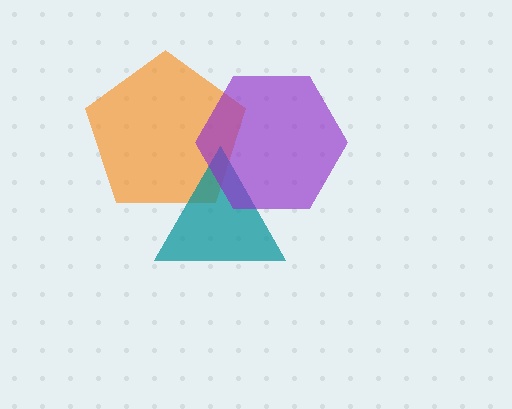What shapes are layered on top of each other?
The layered shapes are: an orange pentagon, a teal triangle, a purple hexagon.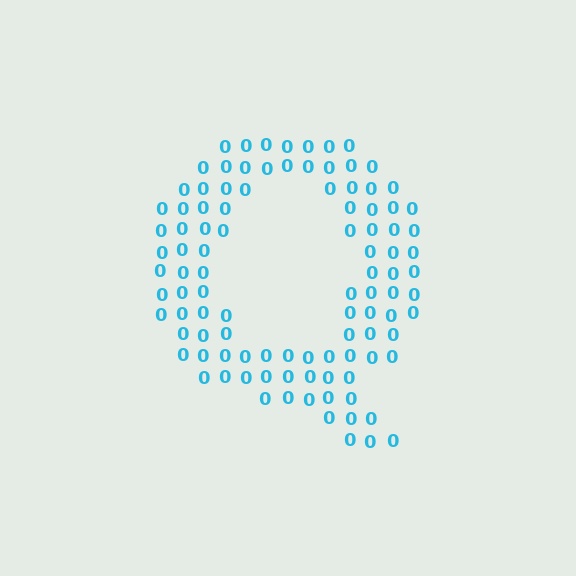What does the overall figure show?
The overall figure shows the letter Q.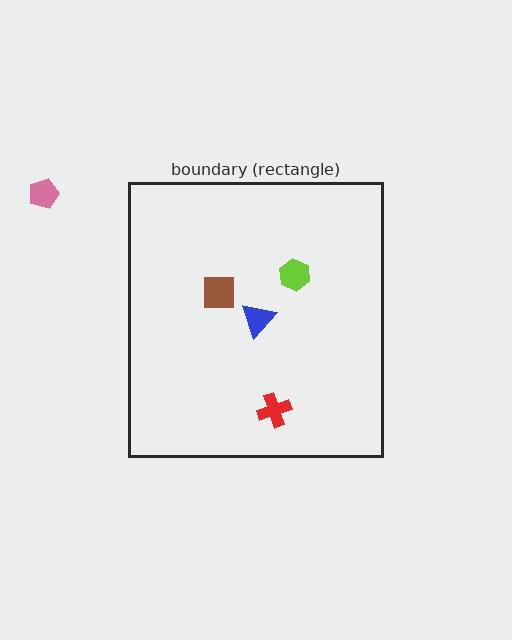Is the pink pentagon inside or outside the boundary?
Outside.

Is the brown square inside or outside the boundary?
Inside.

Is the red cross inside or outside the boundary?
Inside.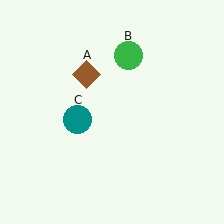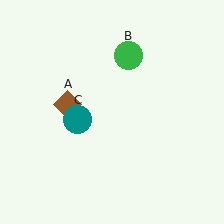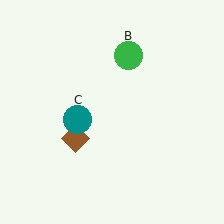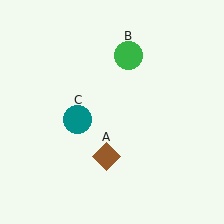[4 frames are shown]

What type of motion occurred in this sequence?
The brown diamond (object A) rotated counterclockwise around the center of the scene.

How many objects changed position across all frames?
1 object changed position: brown diamond (object A).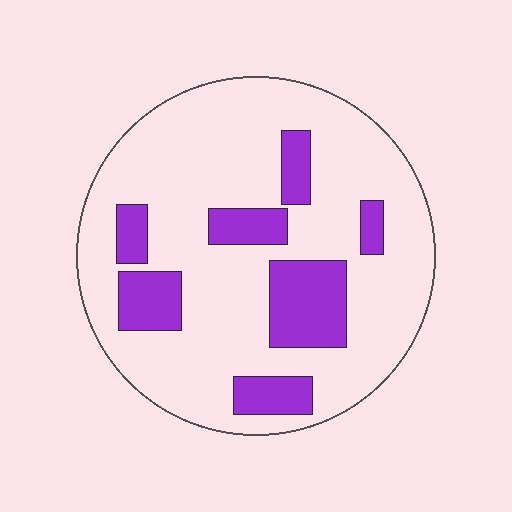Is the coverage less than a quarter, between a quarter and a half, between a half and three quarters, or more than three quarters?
Less than a quarter.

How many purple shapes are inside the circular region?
7.